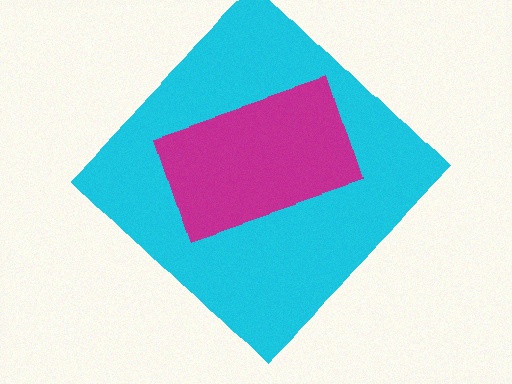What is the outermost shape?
The cyan diamond.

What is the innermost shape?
The magenta rectangle.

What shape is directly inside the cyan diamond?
The magenta rectangle.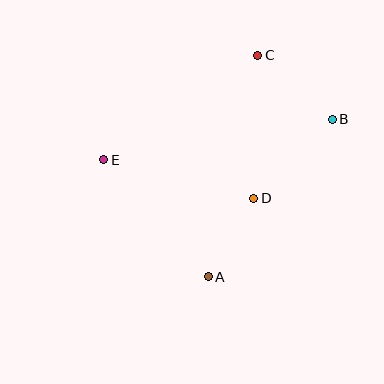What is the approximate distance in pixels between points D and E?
The distance between D and E is approximately 155 pixels.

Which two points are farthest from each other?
Points B and E are farthest from each other.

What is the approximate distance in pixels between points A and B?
The distance between A and B is approximately 201 pixels.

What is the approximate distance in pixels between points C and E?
The distance between C and E is approximately 186 pixels.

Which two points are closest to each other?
Points A and D are closest to each other.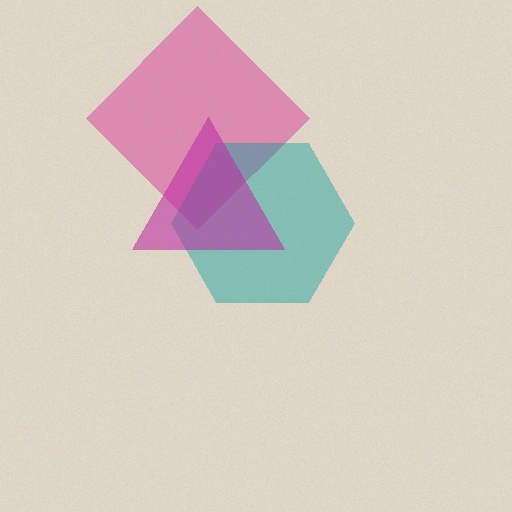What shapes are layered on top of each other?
The layered shapes are: a pink diamond, a teal hexagon, a magenta triangle.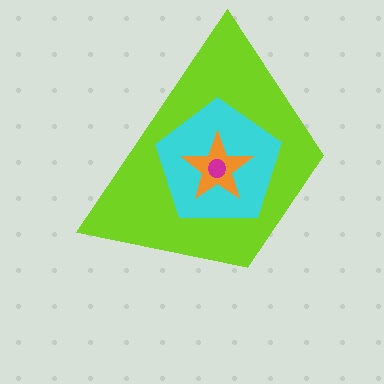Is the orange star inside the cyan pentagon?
Yes.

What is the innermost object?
The magenta circle.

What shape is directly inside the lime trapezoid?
The cyan pentagon.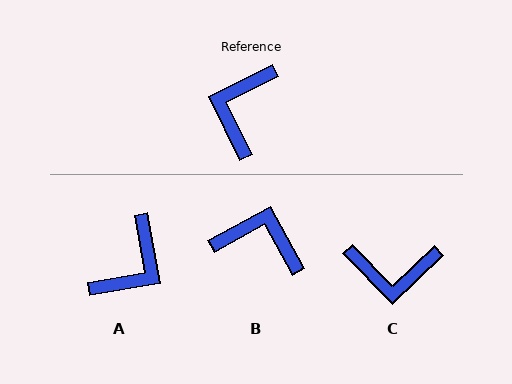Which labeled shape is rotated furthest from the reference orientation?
A, about 164 degrees away.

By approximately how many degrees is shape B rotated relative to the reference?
Approximately 88 degrees clockwise.